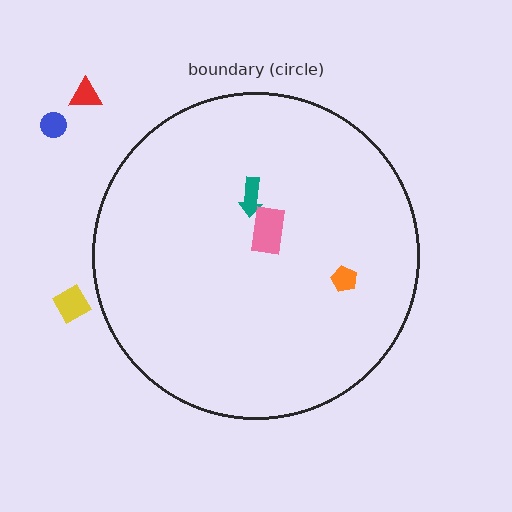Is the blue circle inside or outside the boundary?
Outside.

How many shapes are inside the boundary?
3 inside, 3 outside.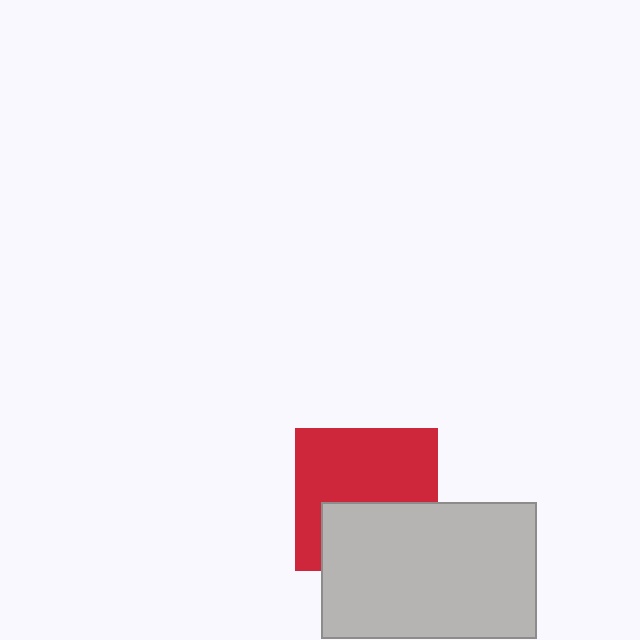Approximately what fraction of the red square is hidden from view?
Roughly 40% of the red square is hidden behind the light gray rectangle.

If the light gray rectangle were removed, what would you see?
You would see the complete red square.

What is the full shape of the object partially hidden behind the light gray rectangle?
The partially hidden object is a red square.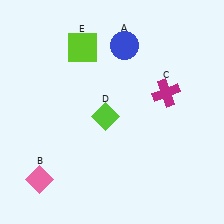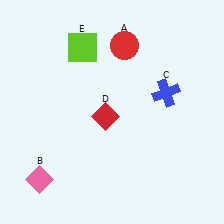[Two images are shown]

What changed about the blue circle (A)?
In Image 1, A is blue. In Image 2, it changed to red.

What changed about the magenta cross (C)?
In Image 1, C is magenta. In Image 2, it changed to blue.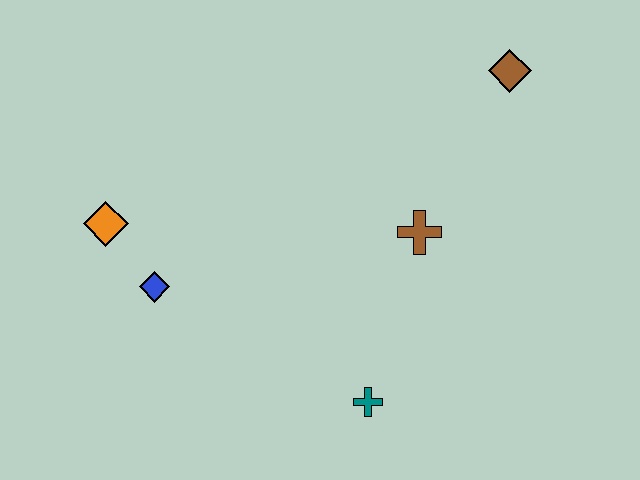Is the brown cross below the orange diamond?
Yes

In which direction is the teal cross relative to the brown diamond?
The teal cross is below the brown diamond.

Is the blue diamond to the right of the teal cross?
No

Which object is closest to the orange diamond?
The blue diamond is closest to the orange diamond.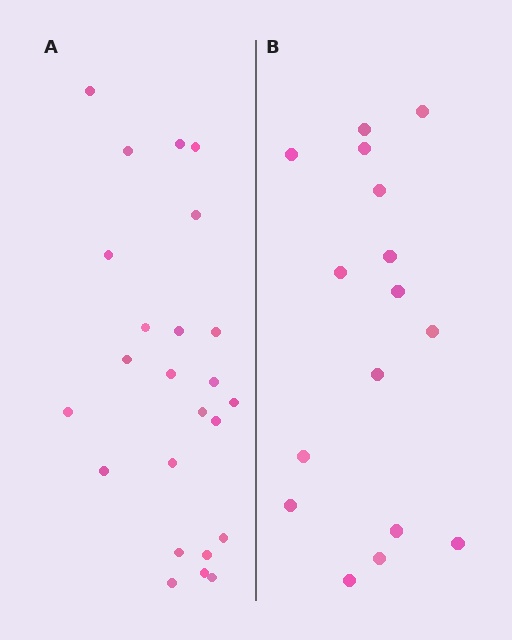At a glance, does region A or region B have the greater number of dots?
Region A (the left region) has more dots.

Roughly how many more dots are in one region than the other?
Region A has roughly 8 or so more dots than region B.